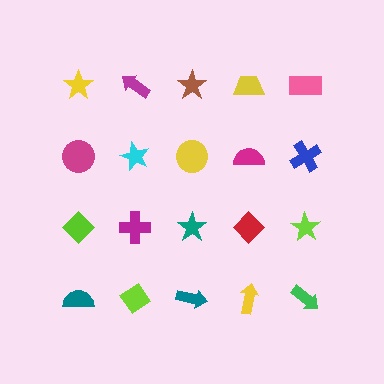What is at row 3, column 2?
A magenta cross.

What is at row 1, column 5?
A pink rectangle.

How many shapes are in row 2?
5 shapes.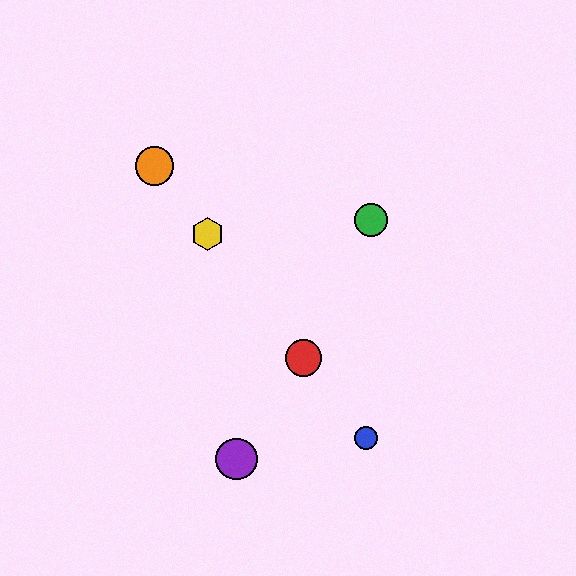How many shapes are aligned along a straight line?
4 shapes (the red circle, the blue circle, the yellow hexagon, the orange circle) are aligned along a straight line.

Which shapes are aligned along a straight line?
The red circle, the blue circle, the yellow hexagon, the orange circle are aligned along a straight line.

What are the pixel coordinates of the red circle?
The red circle is at (304, 358).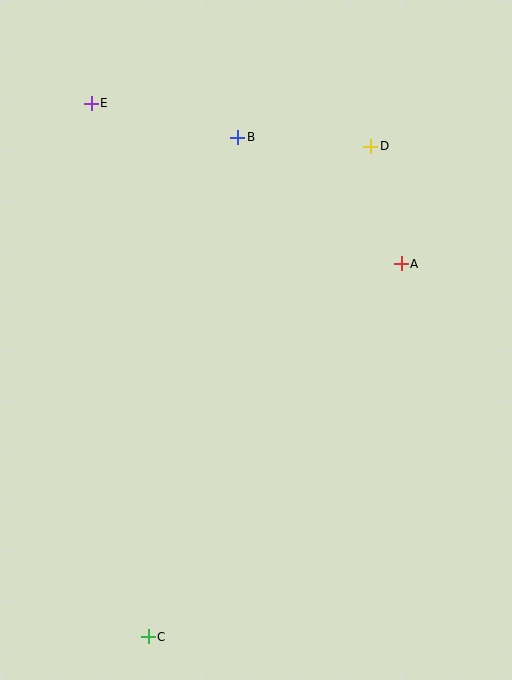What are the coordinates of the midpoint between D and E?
The midpoint between D and E is at (231, 125).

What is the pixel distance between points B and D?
The distance between B and D is 133 pixels.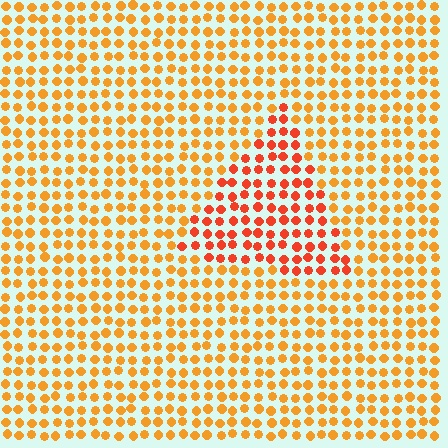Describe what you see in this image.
The image is filled with small orange elements in a uniform arrangement. A triangle-shaped region is visible where the elements are tinted to a slightly different hue, forming a subtle color boundary.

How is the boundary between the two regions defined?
The boundary is defined purely by a slight shift in hue (about 27 degrees). Spacing, size, and orientation are identical on both sides.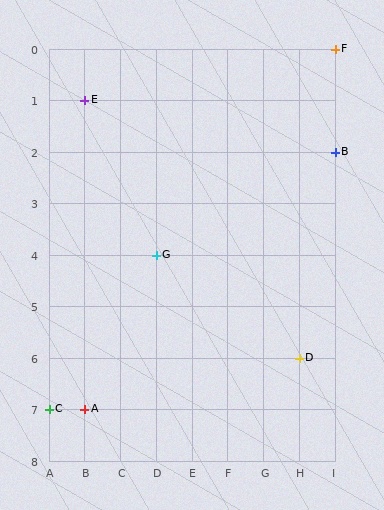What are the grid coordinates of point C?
Point C is at grid coordinates (A, 7).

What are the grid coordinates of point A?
Point A is at grid coordinates (B, 7).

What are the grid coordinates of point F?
Point F is at grid coordinates (I, 0).